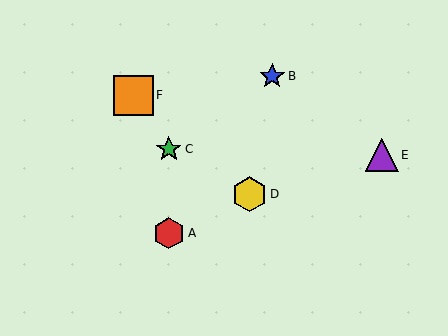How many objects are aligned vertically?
2 objects (A, C) are aligned vertically.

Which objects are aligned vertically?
Objects A, C are aligned vertically.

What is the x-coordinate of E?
Object E is at x≈382.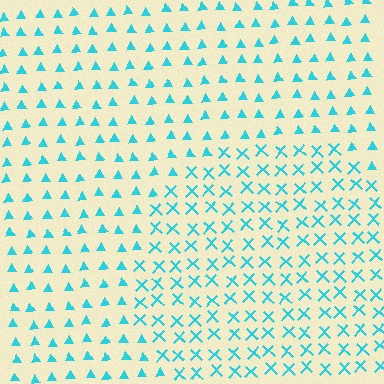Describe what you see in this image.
The image is filled with small cyan elements arranged in a uniform grid. A circle-shaped region contains X marks, while the surrounding area contains triangles. The boundary is defined purely by the change in element shape.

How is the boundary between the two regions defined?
The boundary is defined by a change in element shape: X marks inside vs. triangles outside. All elements share the same color and spacing.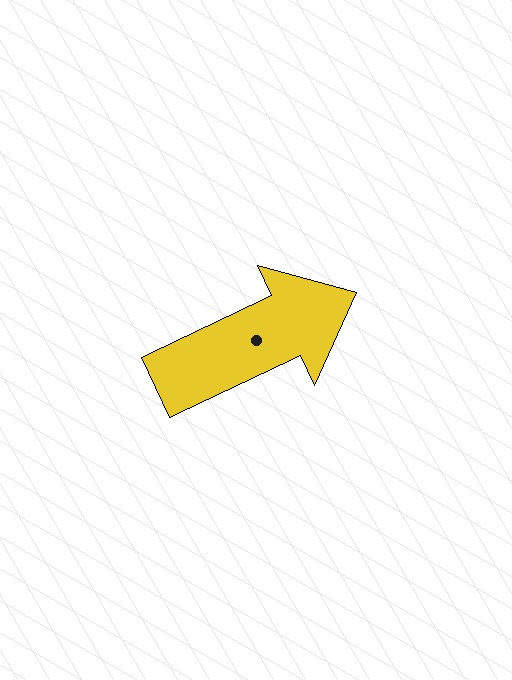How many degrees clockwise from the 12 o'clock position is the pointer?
Approximately 65 degrees.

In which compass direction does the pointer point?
Northeast.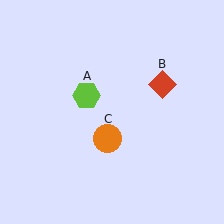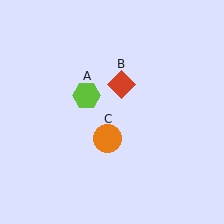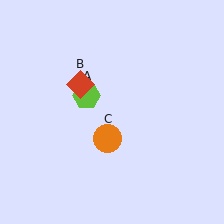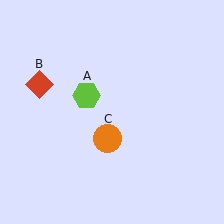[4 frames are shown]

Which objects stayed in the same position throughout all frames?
Lime hexagon (object A) and orange circle (object C) remained stationary.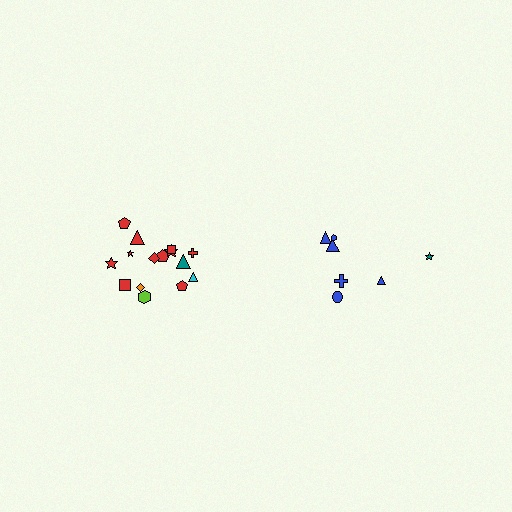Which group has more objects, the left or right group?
The left group.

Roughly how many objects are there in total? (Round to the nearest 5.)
Roughly 20 objects in total.